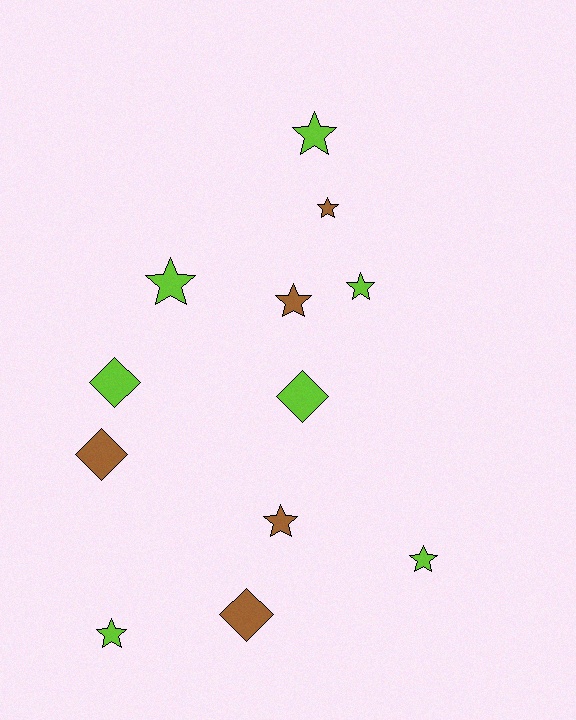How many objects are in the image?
There are 12 objects.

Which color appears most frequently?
Lime, with 7 objects.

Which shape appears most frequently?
Star, with 8 objects.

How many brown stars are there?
There are 3 brown stars.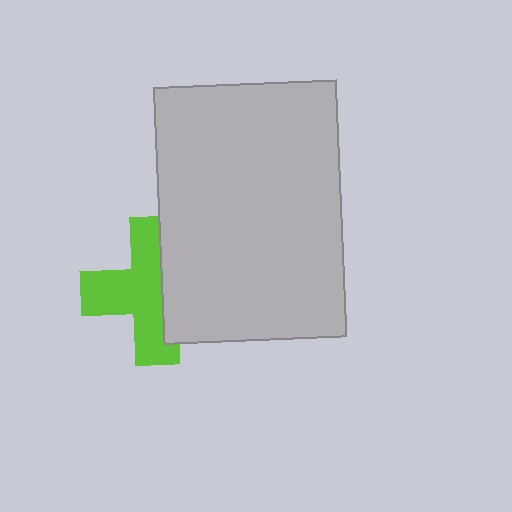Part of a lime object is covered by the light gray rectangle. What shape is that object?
It is a cross.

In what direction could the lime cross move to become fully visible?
The lime cross could move left. That would shift it out from behind the light gray rectangle entirely.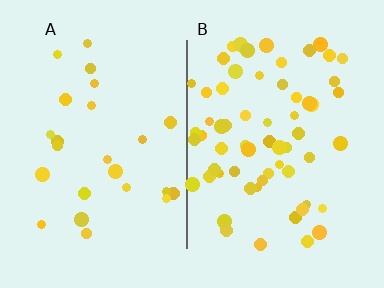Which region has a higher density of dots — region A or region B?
B (the right).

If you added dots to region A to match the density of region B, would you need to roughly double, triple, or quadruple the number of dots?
Approximately triple.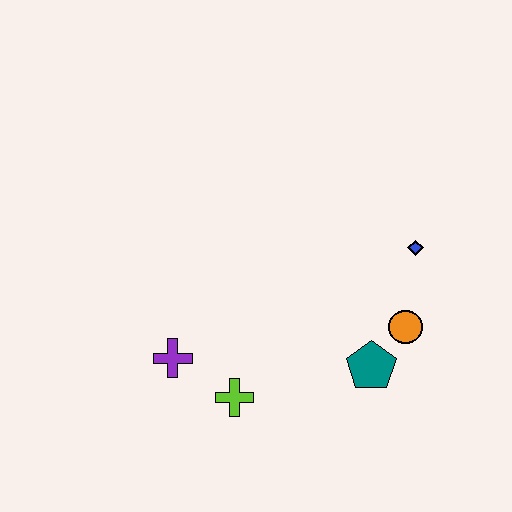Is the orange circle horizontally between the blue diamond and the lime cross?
Yes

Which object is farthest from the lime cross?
The blue diamond is farthest from the lime cross.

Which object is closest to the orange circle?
The teal pentagon is closest to the orange circle.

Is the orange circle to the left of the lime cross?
No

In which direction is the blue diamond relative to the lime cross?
The blue diamond is to the right of the lime cross.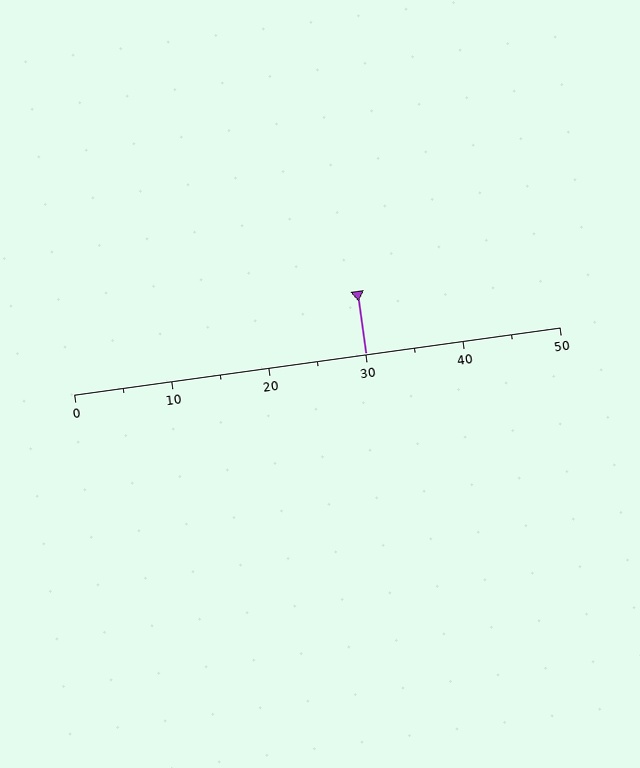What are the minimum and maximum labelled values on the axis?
The axis runs from 0 to 50.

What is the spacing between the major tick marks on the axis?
The major ticks are spaced 10 apart.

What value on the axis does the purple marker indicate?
The marker indicates approximately 30.